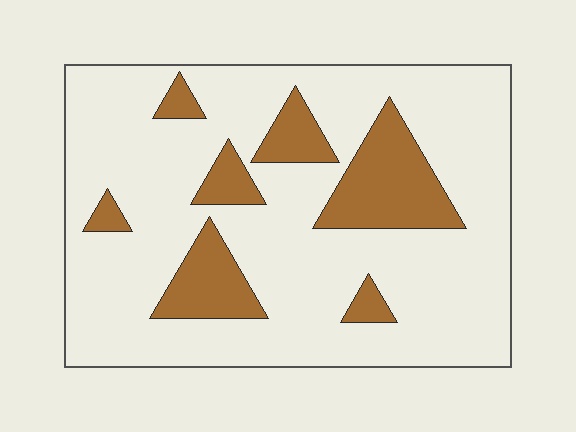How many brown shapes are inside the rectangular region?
7.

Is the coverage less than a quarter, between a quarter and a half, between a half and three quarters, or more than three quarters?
Less than a quarter.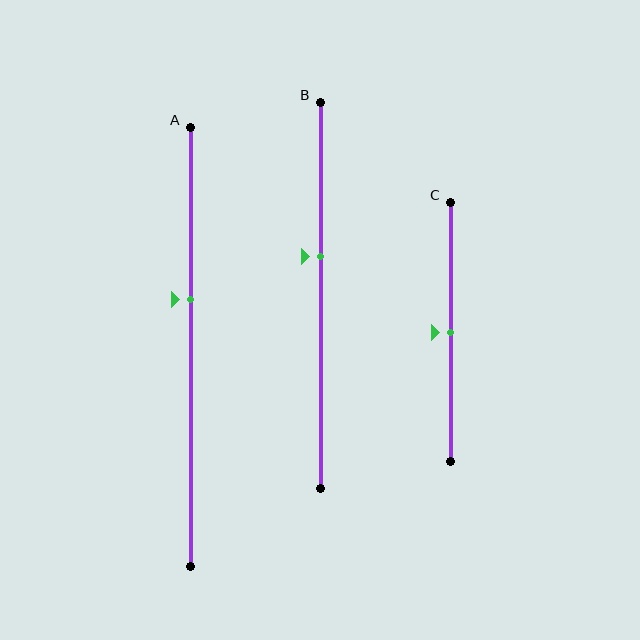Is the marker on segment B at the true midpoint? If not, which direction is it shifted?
No, the marker on segment B is shifted upward by about 10% of the segment length.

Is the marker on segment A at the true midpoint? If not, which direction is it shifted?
No, the marker on segment A is shifted upward by about 11% of the segment length.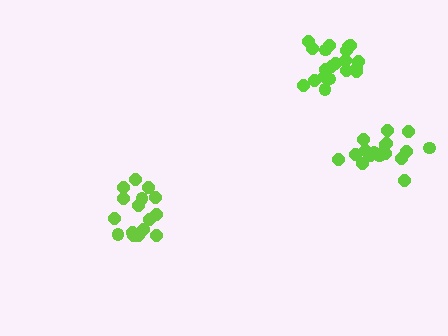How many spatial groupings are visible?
There are 3 spatial groupings.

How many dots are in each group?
Group 1: 16 dots, Group 2: 18 dots, Group 3: 20 dots (54 total).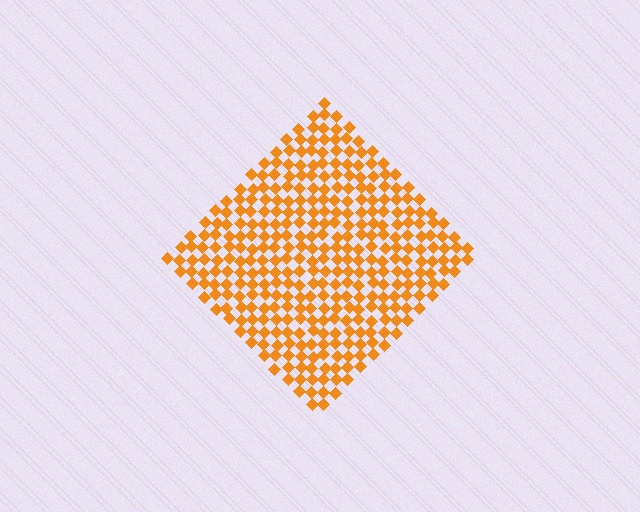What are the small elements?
The small elements are diamonds.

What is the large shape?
The large shape is a diamond.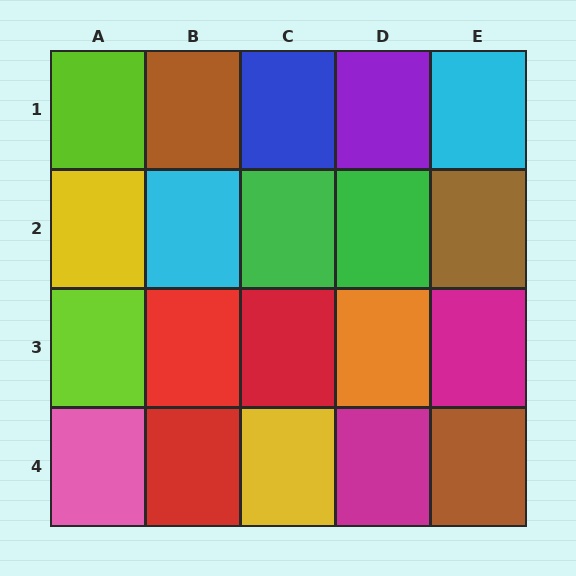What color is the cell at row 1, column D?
Purple.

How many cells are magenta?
2 cells are magenta.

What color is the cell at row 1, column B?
Brown.